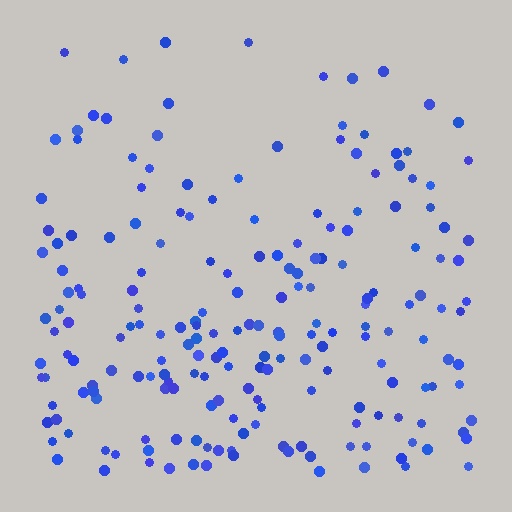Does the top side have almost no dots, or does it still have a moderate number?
Still a moderate number, just noticeably fewer than the bottom.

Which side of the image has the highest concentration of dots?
The bottom.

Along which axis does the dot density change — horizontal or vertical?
Vertical.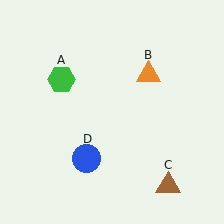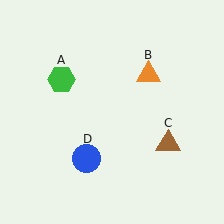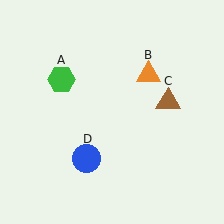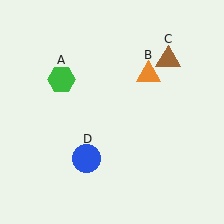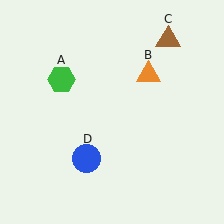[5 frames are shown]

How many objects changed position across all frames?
1 object changed position: brown triangle (object C).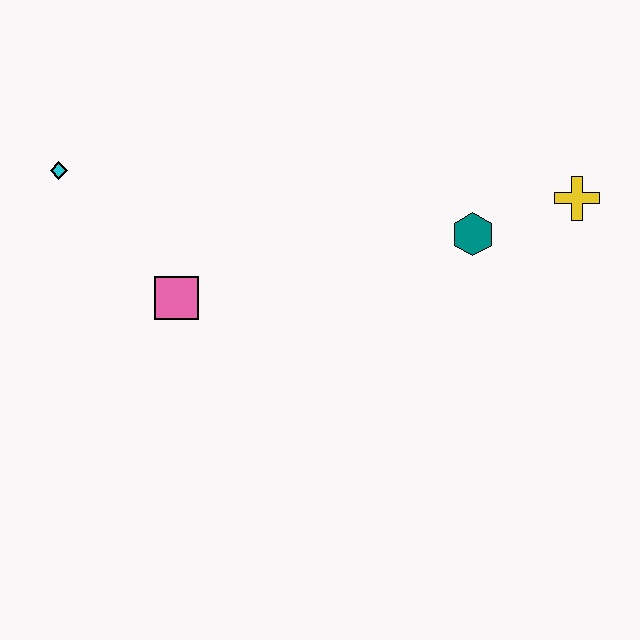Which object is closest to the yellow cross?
The teal hexagon is closest to the yellow cross.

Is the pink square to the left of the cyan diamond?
No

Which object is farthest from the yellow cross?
The cyan diamond is farthest from the yellow cross.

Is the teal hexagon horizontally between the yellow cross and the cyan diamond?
Yes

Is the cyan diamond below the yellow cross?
No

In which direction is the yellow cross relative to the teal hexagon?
The yellow cross is to the right of the teal hexagon.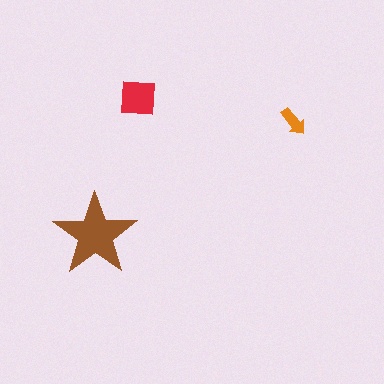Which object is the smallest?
The orange arrow.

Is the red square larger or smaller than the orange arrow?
Larger.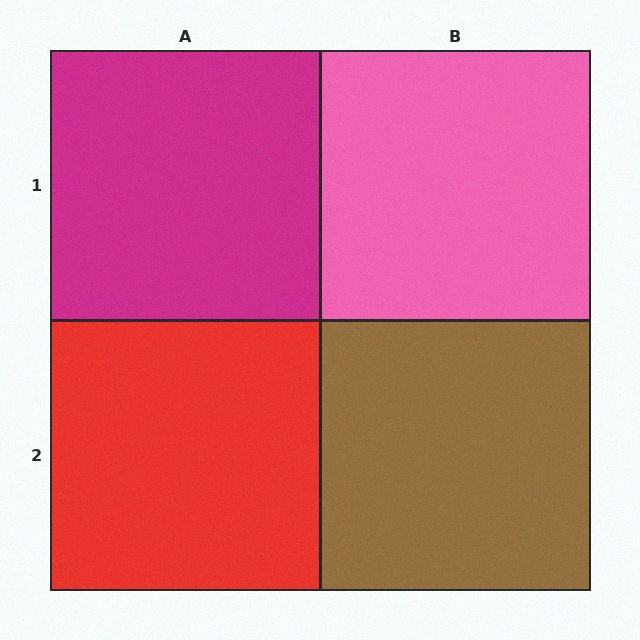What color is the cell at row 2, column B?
Brown.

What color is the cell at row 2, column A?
Red.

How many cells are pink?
1 cell is pink.